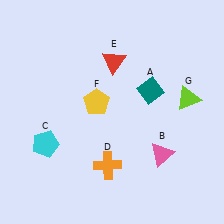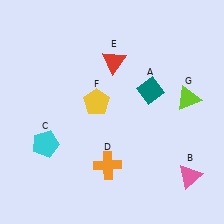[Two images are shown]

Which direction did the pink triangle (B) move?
The pink triangle (B) moved right.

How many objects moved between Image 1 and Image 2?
1 object moved between the two images.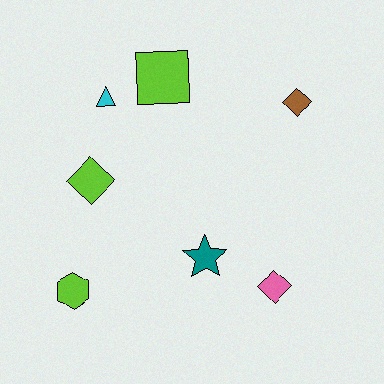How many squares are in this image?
There is 1 square.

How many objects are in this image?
There are 7 objects.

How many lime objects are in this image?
There are 3 lime objects.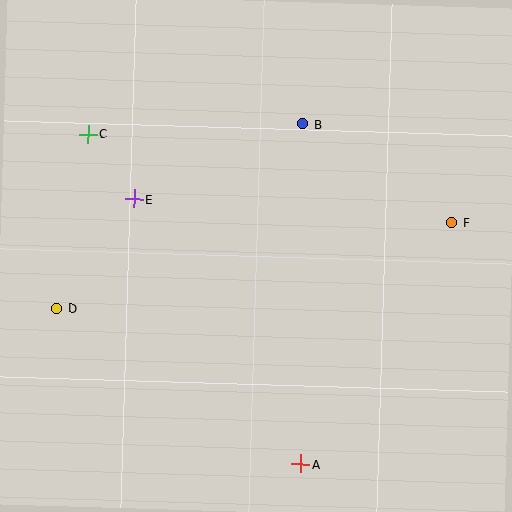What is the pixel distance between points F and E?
The distance between F and E is 318 pixels.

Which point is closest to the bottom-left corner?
Point D is closest to the bottom-left corner.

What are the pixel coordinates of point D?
Point D is at (57, 308).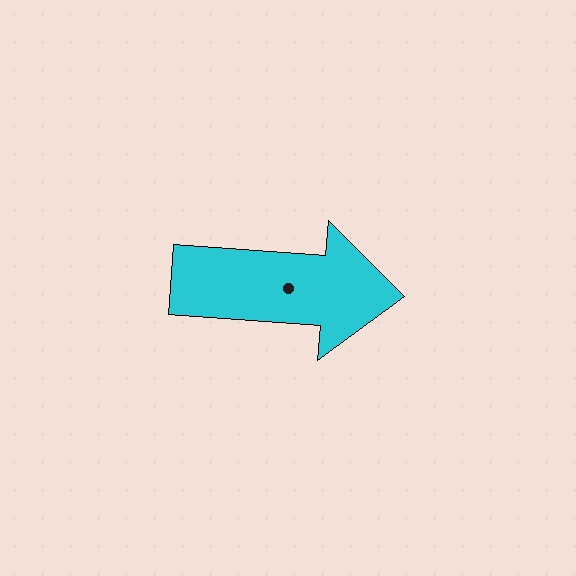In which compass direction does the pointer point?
East.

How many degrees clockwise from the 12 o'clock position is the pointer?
Approximately 94 degrees.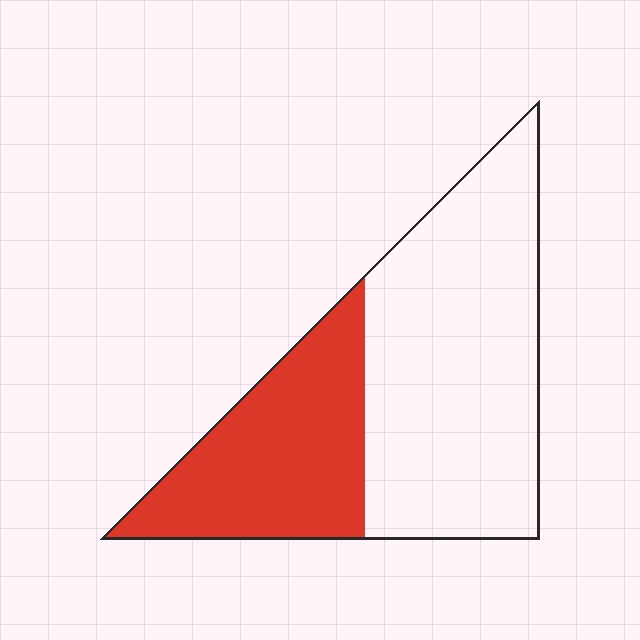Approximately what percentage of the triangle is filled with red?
Approximately 35%.